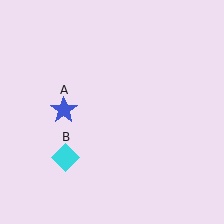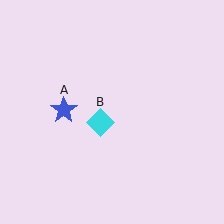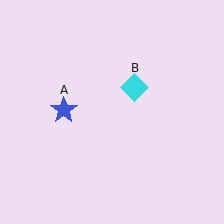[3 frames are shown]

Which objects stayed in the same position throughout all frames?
Blue star (object A) remained stationary.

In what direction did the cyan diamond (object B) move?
The cyan diamond (object B) moved up and to the right.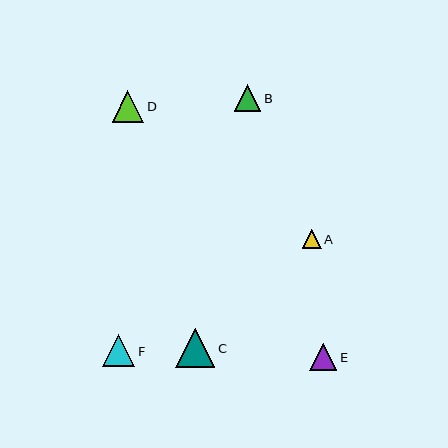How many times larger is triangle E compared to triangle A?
Triangle E is approximately 1.4 times the size of triangle A.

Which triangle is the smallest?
Triangle A is the smallest with a size of approximately 19 pixels.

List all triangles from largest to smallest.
From largest to smallest: C, F, D, E, B, A.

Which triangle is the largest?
Triangle C is the largest with a size of approximately 39 pixels.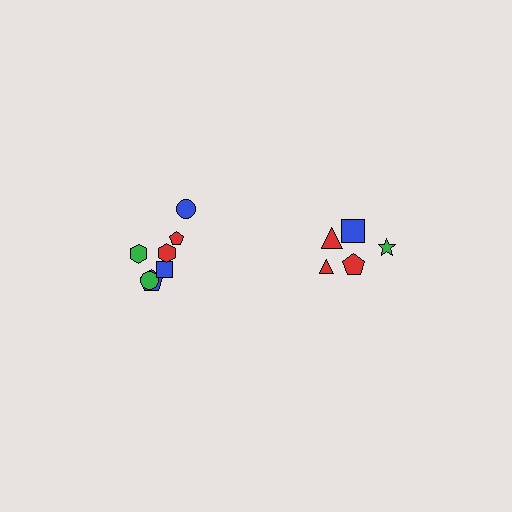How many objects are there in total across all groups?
There are 12 objects.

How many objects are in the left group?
There are 7 objects.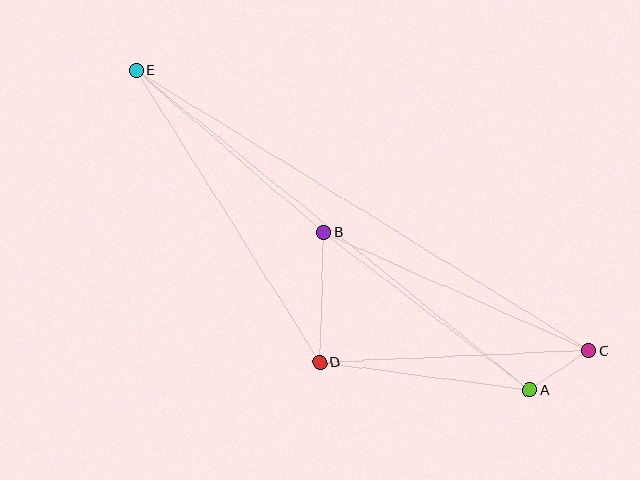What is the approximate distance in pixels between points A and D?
The distance between A and D is approximately 211 pixels.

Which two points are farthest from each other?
Points C and E are farthest from each other.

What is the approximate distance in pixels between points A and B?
The distance between A and B is approximately 259 pixels.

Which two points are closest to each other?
Points A and C are closest to each other.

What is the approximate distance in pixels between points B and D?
The distance between B and D is approximately 130 pixels.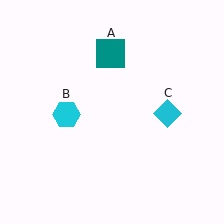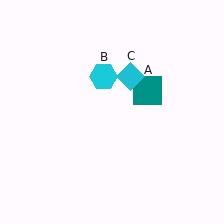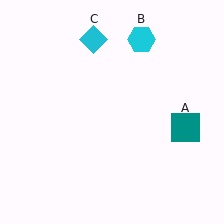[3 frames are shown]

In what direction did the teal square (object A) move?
The teal square (object A) moved down and to the right.